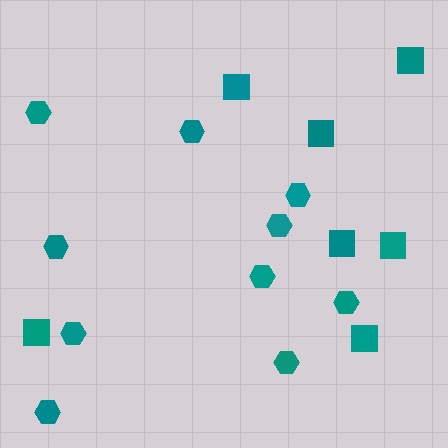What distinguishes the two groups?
There are 2 groups: one group of hexagons (10) and one group of squares (7).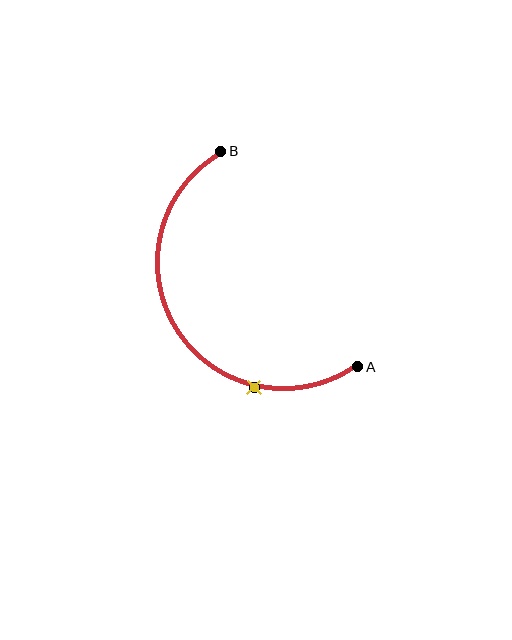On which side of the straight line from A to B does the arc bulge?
The arc bulges to the left of the straight line connecting A and B.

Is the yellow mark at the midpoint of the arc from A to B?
No. The yellow mark lies on the arc but is closer to endpoint A. The arc midpoint would be at the point on the curve equidistant along the arc from both A and B.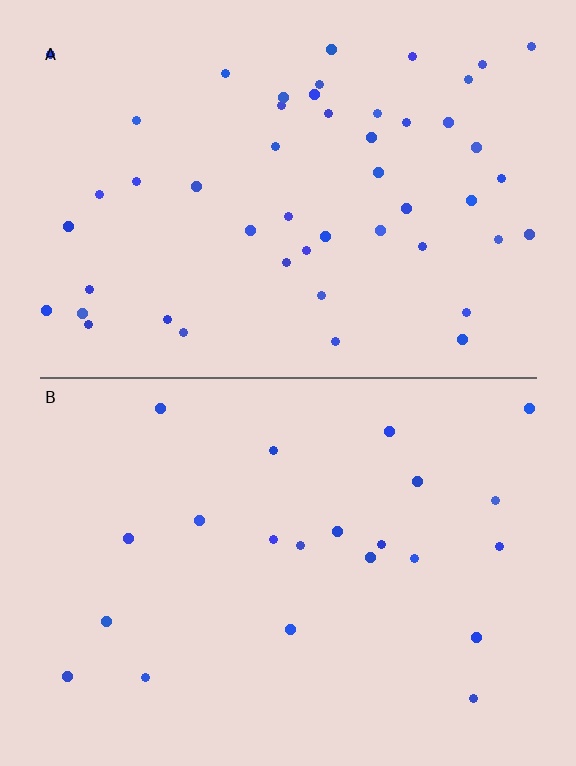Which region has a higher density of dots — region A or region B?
A (the top).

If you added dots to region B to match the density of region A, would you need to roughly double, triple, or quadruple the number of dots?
Approximately double.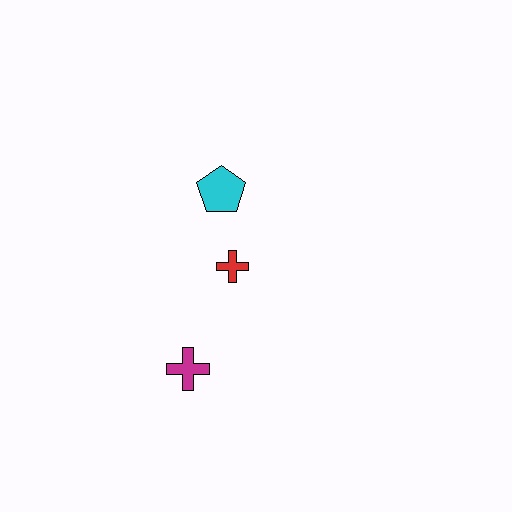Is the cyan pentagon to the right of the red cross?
No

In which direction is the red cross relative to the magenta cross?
The red cross is above the magenta cross.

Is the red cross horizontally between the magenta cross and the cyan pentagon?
No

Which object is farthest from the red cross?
The magenta cross is farthest from the red cross.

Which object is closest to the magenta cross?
The red cross is closest to the magenta cross.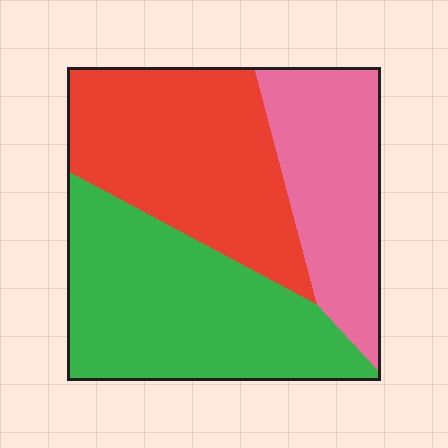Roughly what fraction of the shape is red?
Red takes up about three eighths (3/8) of the shape.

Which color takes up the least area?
Pink, at roughly 25%.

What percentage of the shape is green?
Green takes up about two fifths (2/5) of the shape.